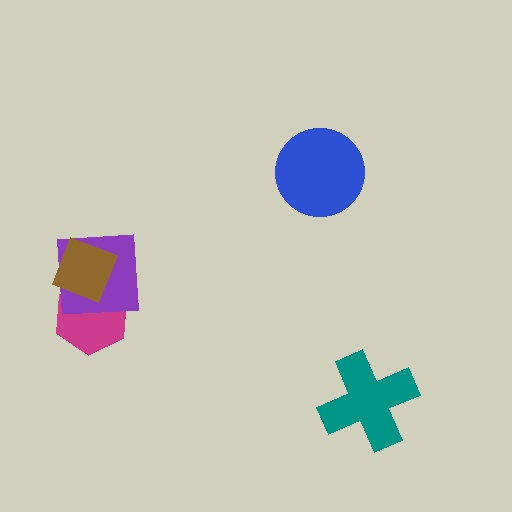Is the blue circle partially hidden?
No, no other shape covers it.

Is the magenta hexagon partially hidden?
Yes, it is partially covered by another shape.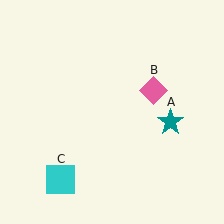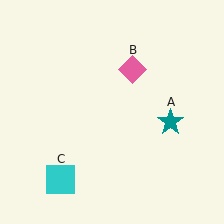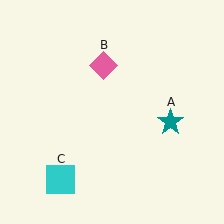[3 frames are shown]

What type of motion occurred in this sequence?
The pink diamond (object B) rotated counterclockwise around the center of the scene.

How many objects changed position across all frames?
1 object changed position: pink diamond (object B).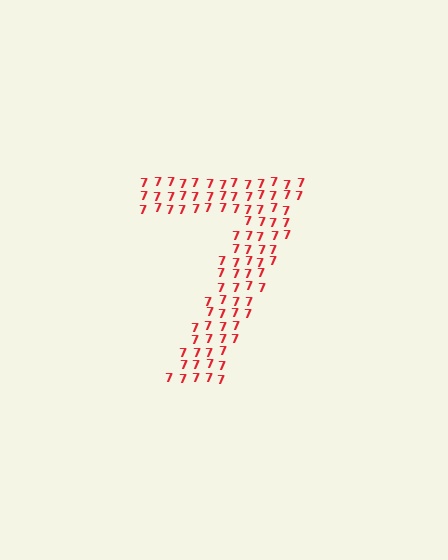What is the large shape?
The large shape is the digit 7.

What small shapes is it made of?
It is made of small digit 7's.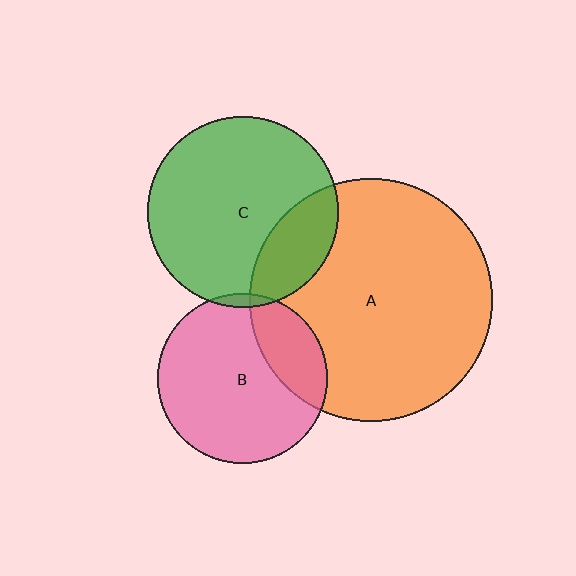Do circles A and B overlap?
Yes.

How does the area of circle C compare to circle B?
Approximately 1.3 times.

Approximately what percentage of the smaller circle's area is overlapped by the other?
Approximately 25%.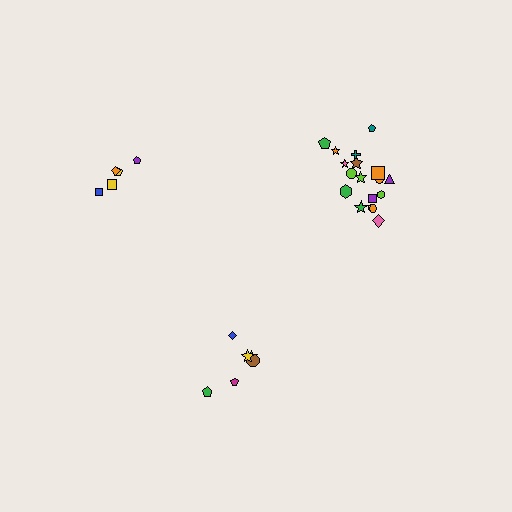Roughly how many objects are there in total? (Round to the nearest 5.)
Roughly 30 objects in total.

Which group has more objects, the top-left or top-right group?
The top-right group.